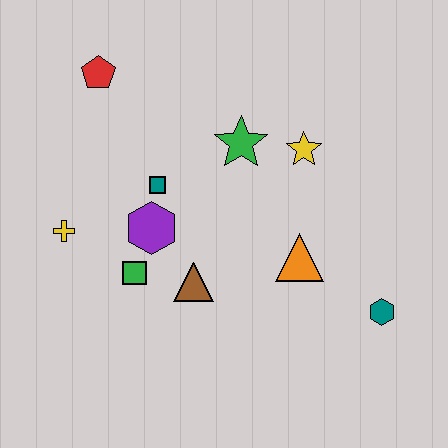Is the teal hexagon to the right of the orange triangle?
Yes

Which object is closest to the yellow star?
The green star is closest to the yellow star.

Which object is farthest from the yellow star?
The yellow cross is farthest from the yellow star.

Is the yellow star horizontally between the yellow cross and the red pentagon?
No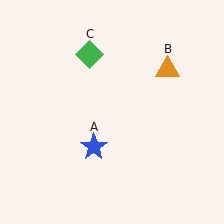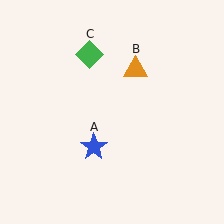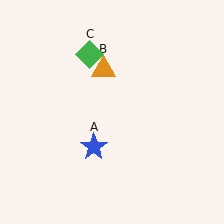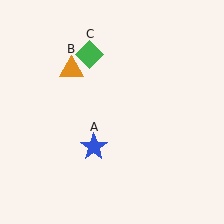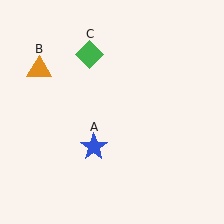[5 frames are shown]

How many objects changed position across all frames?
1 object changed position: orange triangle (object B).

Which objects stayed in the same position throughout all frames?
Blue star (object A) and green diamond (object C) remained stationary.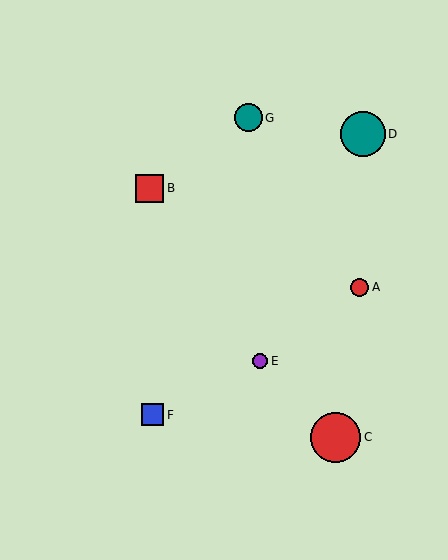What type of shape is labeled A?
Shape A is a red circle.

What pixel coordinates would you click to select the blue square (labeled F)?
Click at (153, 415) to select the blue square F.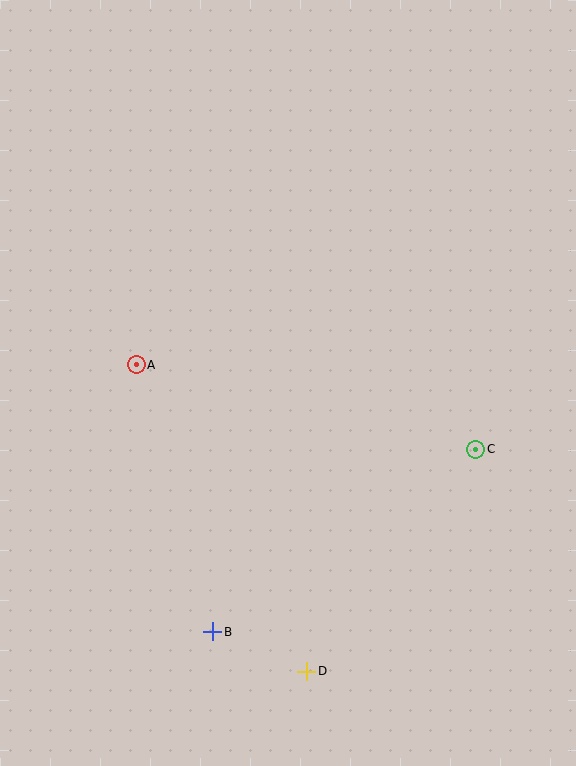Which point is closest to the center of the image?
Point A at (136, 365) is closest to the center.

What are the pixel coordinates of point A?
Point A is at (136, 365).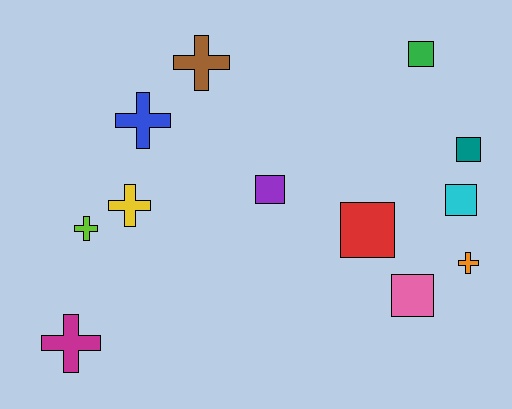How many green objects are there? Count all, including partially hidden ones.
There is 1 green object.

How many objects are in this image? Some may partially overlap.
There are 12 objects.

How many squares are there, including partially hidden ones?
There are 6 squares.